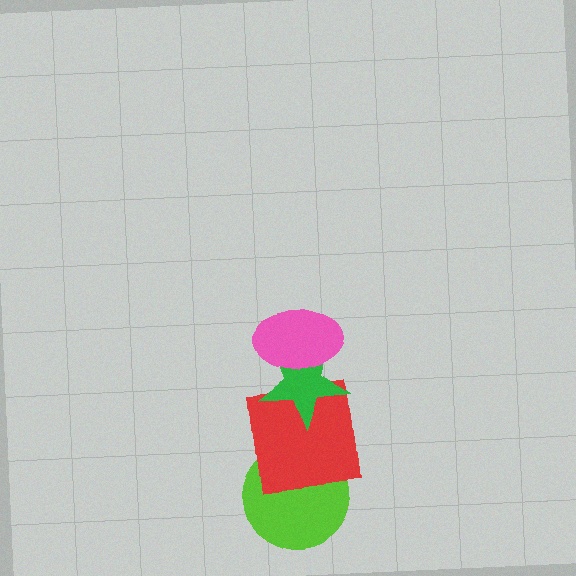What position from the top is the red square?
The red square is 3rd from the top.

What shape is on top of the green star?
The pink ellipse is on top of the green star.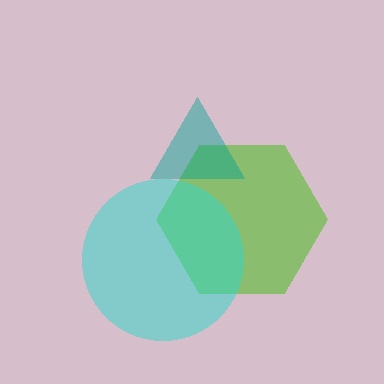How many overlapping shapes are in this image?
There are 3 overlapping shapes in the image.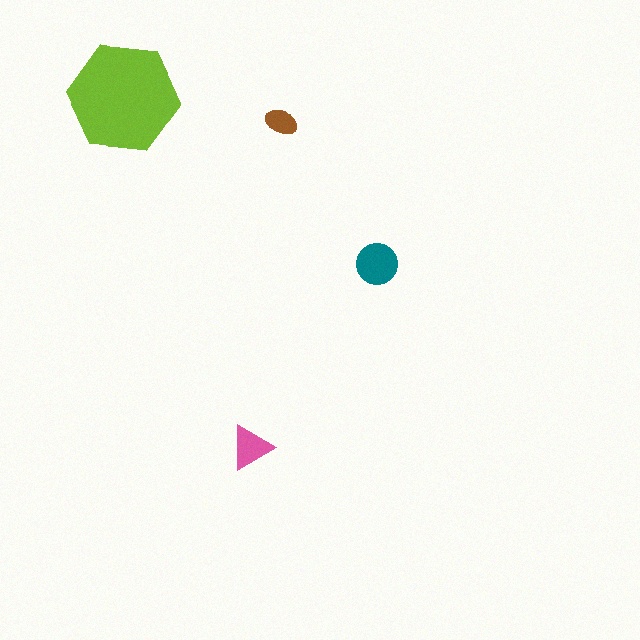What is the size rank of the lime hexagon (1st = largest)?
1st.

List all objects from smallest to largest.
The brown ellipse, the pink triangle, the teal circle, the lime hexagon.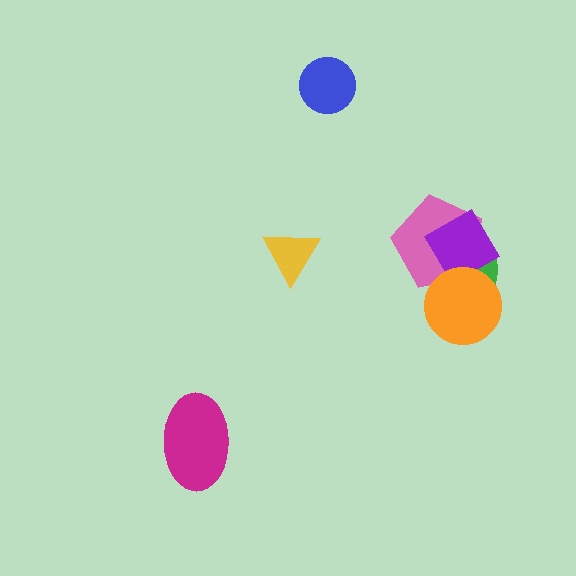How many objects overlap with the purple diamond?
2 objects overlap with the purple diamond.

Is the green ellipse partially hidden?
Yes, it is partially covered by another shape.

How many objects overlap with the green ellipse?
3 objects overlap with the green ellipse.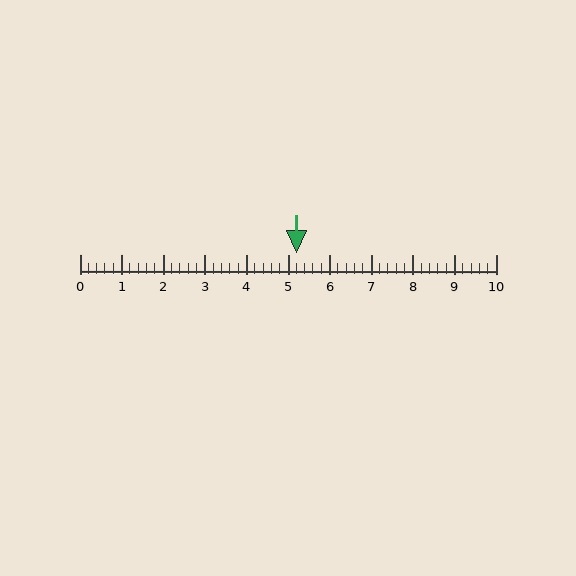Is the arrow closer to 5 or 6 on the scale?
The arrow is closer to 5.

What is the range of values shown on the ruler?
The ruler shows values from 0 to 10.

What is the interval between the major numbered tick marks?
The major tick marks are spaced 1 units apart.